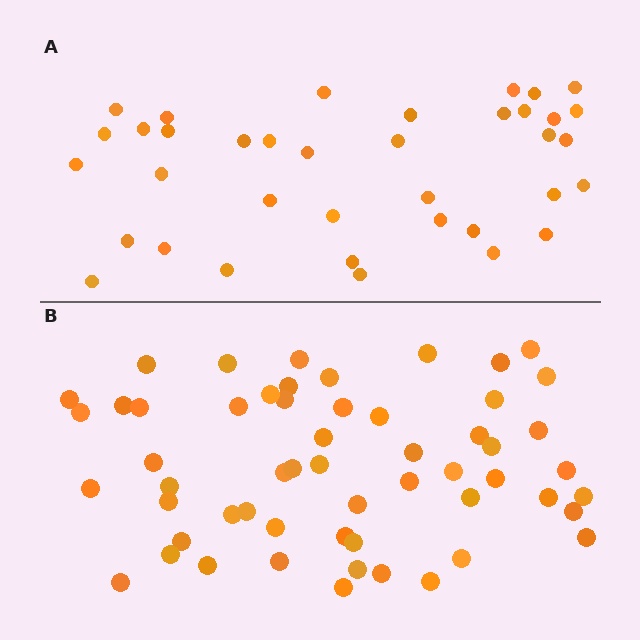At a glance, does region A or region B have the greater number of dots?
Region B (the bottom region) has more dots.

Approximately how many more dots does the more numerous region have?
Region B has approximately 20 more dots than region A.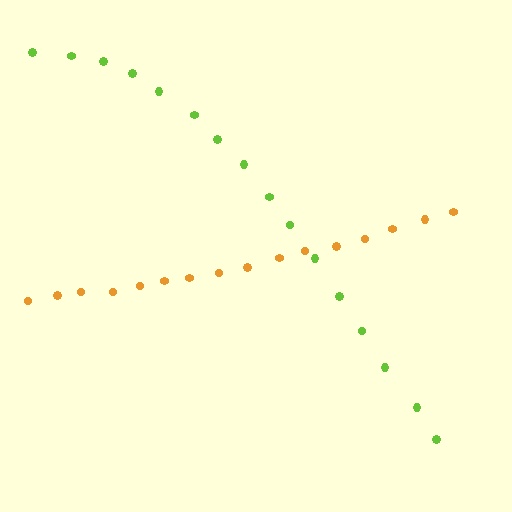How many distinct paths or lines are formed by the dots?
There are 2 distinct paths.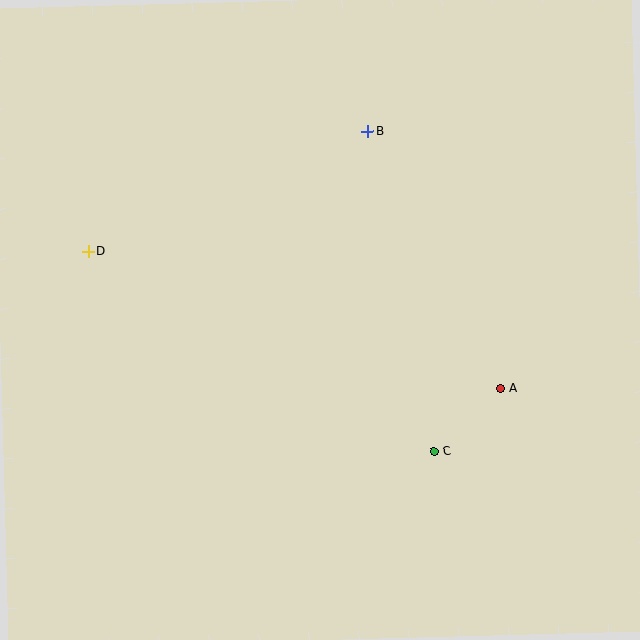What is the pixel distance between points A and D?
The distance between A and D is 435 pixels.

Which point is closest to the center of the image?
Point C at (435, 451) is closest to the center.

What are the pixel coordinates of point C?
Point C is at (435, 451).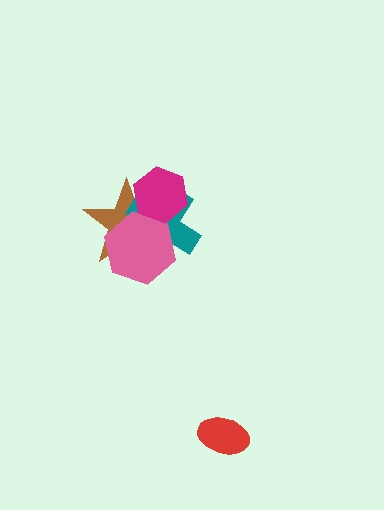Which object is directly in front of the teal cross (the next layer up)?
The pink hexagon is directly in front of the teal cross.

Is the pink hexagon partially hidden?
Yes, it is partially covered by another shape.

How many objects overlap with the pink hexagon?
3 objects overlap with the pink hexagon.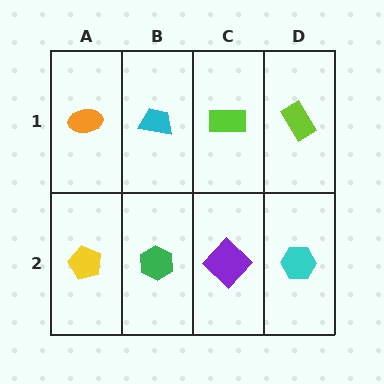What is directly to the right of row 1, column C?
A lime rectangle.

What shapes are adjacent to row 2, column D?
A lime rectangle (row 1, column D), a purple diamond (row 2, column C).